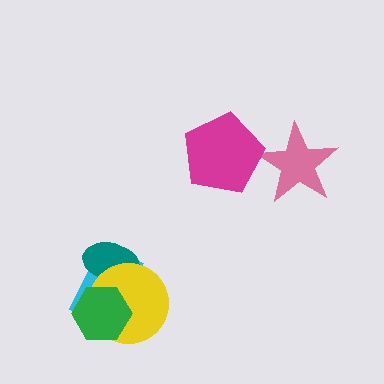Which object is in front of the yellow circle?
The green hexagon is in front of the yellow circle.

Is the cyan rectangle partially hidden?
Yes, it is partially covered by another shape.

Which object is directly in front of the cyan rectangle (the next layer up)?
The teal ellipse is directly in front of the cyan rectangle.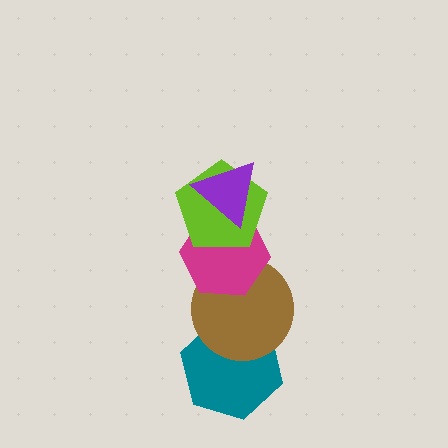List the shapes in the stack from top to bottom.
From top to bottom: the purple triangle, the lime pentagon, the magenta hexagon, the brown circle, the teal hexagon.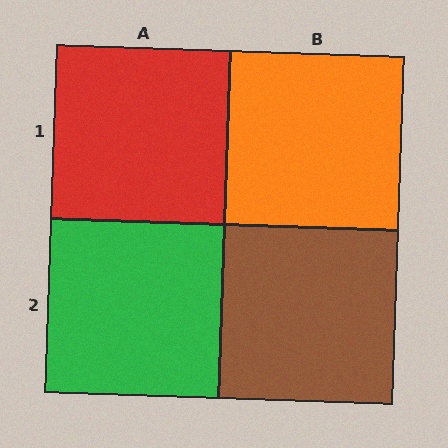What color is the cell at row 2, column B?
Brown.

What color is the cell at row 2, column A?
Green.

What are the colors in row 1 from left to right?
Red, orange.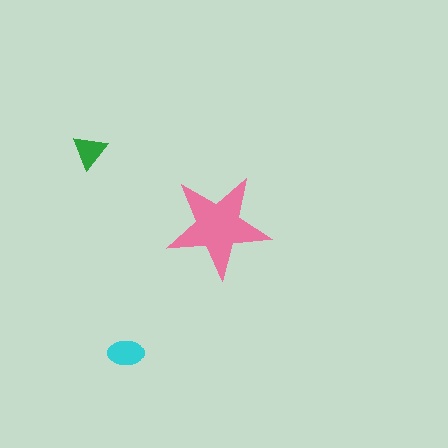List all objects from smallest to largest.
The green triangle, the cyan ellipse, the pink star.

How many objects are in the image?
There are 3 objects in the image.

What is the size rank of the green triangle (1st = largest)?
3rd.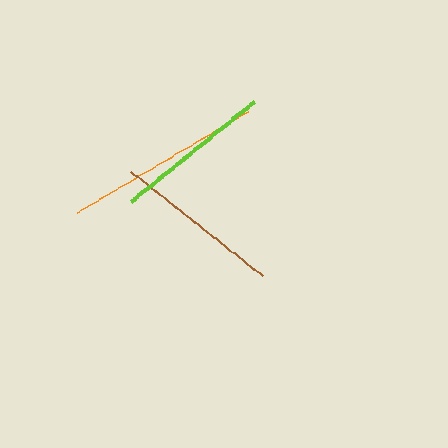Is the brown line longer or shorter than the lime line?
The brown line is longer than the lime line.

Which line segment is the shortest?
The lime line is the shortest at approximately 158 pixels.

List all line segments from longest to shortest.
From longest to shortest: orange, brown, lime.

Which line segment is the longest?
The orange line is the longest at approximately 199 pixels.